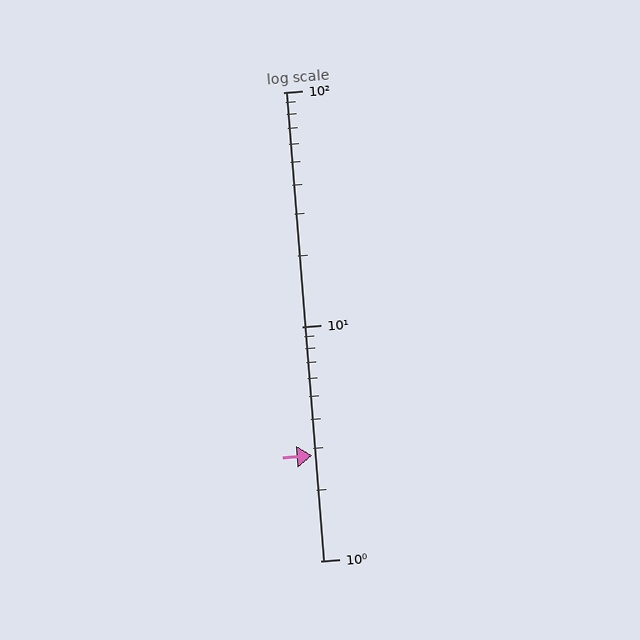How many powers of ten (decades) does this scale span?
The scale spans 2 decades, from 1 to 100.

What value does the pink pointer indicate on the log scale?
The pointer indicates approximately 2.8.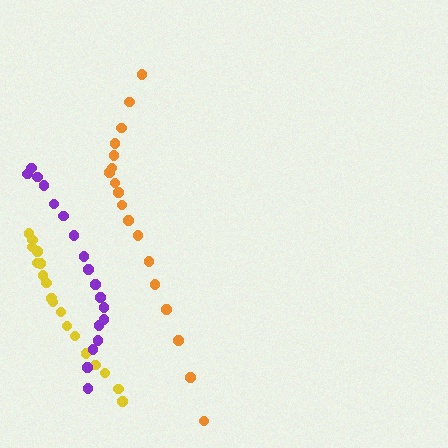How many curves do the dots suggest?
There are 3 distinct paths.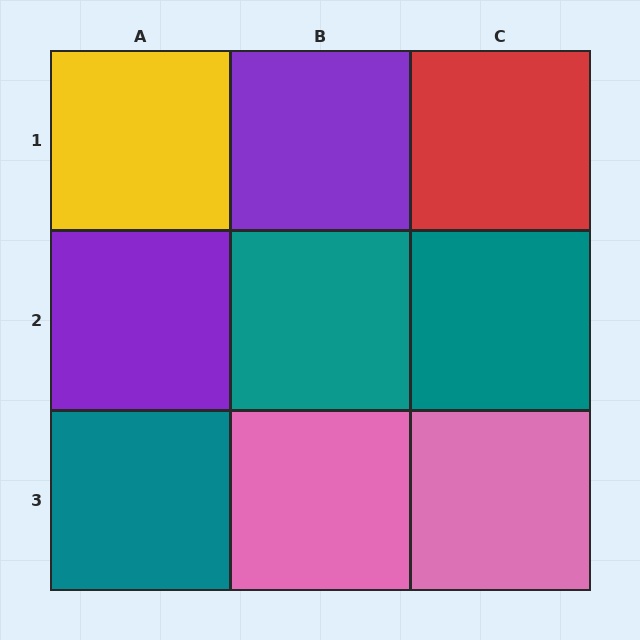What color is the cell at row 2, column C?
Teal.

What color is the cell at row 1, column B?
Purple.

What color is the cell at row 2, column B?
Teal.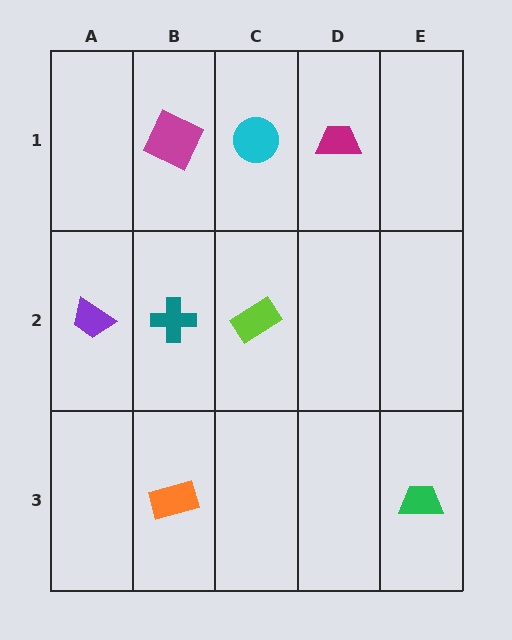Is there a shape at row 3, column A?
No, that cell is empty.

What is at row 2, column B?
A teal cross.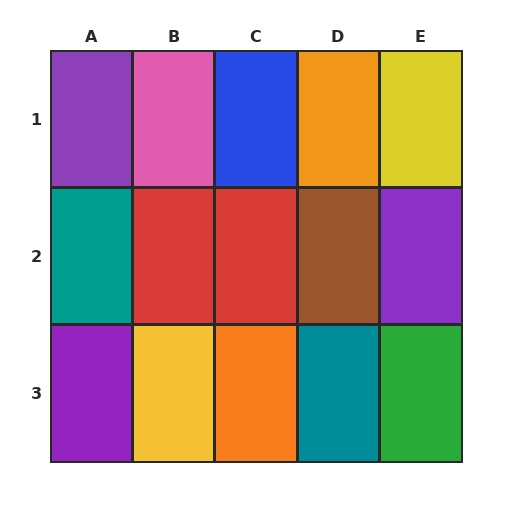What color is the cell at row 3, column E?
Green.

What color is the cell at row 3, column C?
Orange.